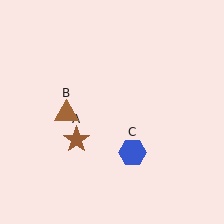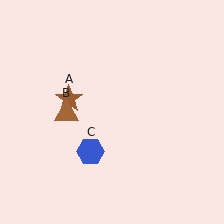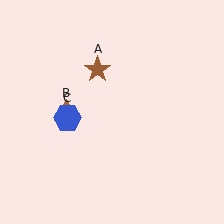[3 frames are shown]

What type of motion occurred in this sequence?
The brown star (object A), blue hexagon (object C) rotated clockwise around the center of the scene.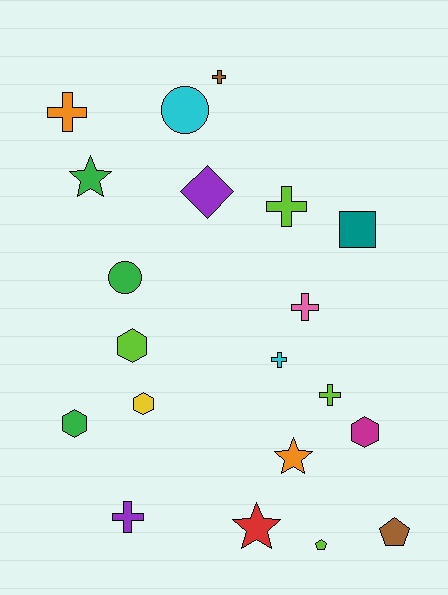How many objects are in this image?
There are 20 objects.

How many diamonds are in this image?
There is 1 diamond.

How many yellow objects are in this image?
There is 1 yellow object.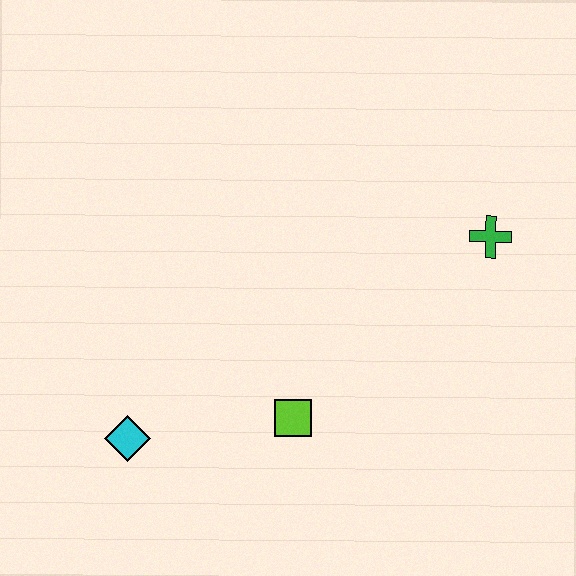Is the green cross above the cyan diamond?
Yes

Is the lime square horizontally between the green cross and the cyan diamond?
Yes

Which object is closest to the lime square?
The cyan diamond is closest to the lime square.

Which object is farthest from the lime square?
The green cross is farthest from the lime square.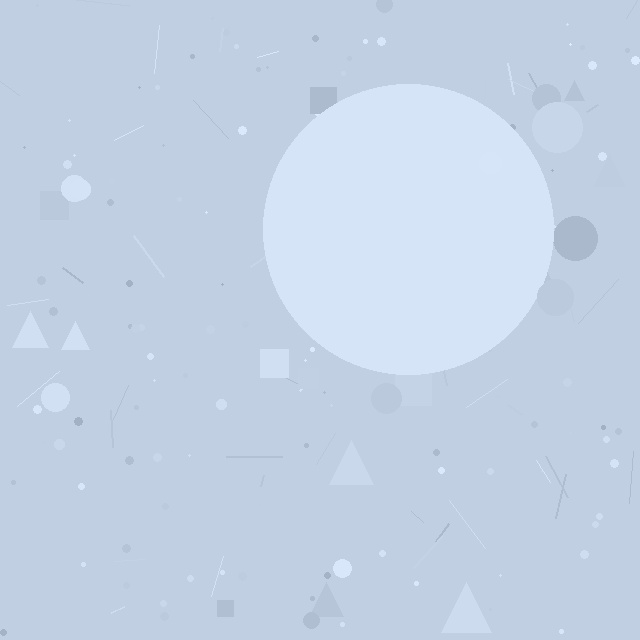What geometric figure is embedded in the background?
A circle is embedded in the background.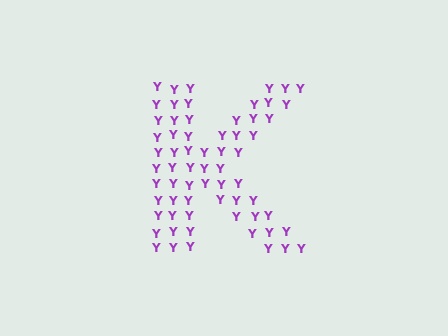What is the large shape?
The large shape is the letter K.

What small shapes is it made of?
It is made of small letter Y's.